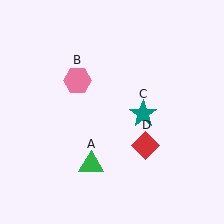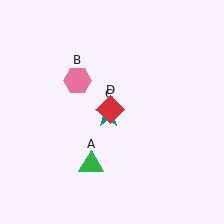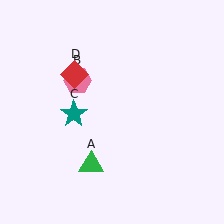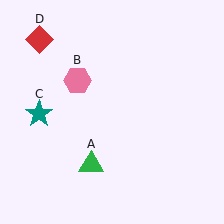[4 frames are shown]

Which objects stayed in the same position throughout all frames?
Green triangle (object A) and pink hexagon (object B) remained stationary.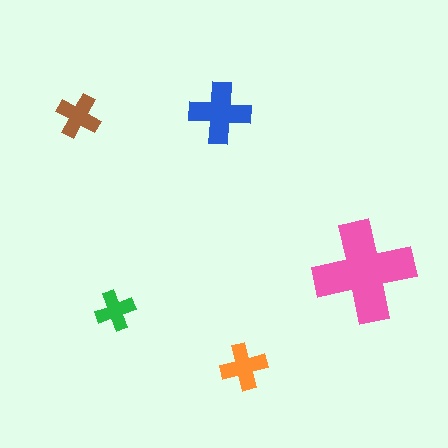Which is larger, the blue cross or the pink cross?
The pink one.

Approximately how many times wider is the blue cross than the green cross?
About 1.5 times wider.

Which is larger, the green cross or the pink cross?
The pink one.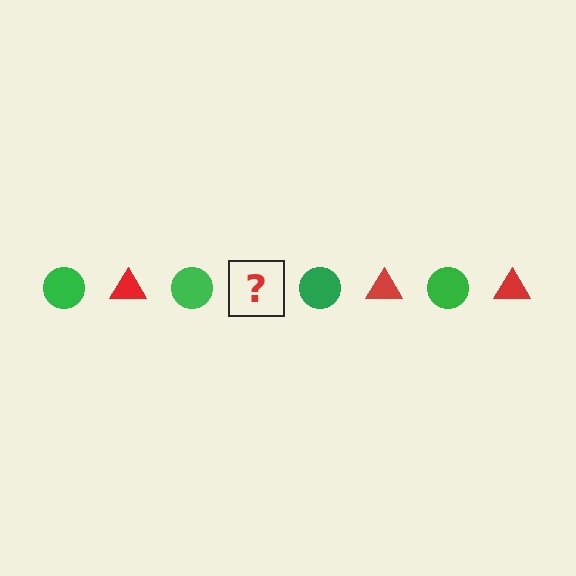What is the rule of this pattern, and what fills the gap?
The rule is that the pattern alternates between green circle and red triangle. The gap should be filled with a red triangle.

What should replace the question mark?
The question mark should be replaced with a red triangle.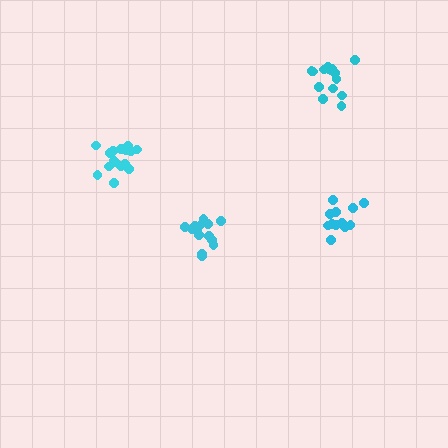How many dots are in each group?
Group 1: 14 dots, Group 2: 12 dots, Group 3: 14 dots, Group 4: 16 dots (56 total).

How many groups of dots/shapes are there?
There are 4 groups.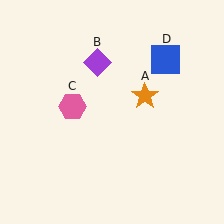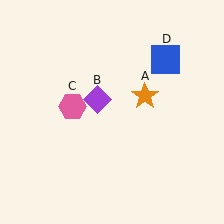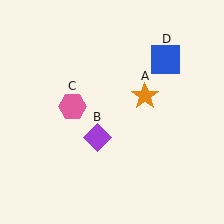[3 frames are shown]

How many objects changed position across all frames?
1 object changed position: purple diamond (object B).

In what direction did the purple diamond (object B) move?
The purple diamond (object B) moved down.